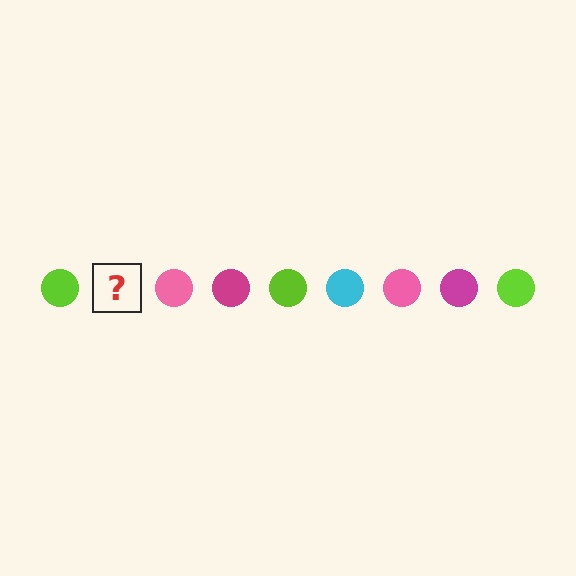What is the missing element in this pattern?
The missing element is a cyan circle.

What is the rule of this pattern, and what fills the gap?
The rule is that the pattern cycles through lime, cyan, pink, magenta circles. The gap should be filled with a cyan circle.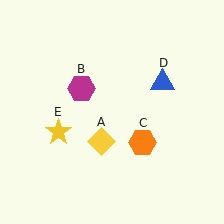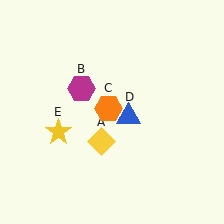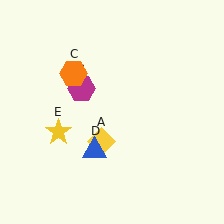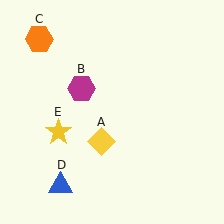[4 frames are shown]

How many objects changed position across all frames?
2 objects changed position: orange hexagon (object C), blue triangle (object D).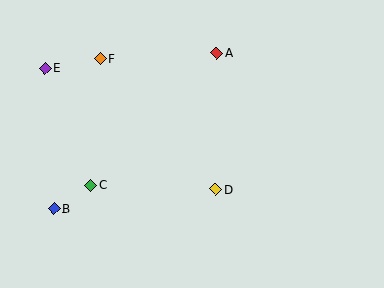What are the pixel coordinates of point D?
Point D is at (216, 189).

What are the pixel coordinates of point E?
Point E is at (45, 68).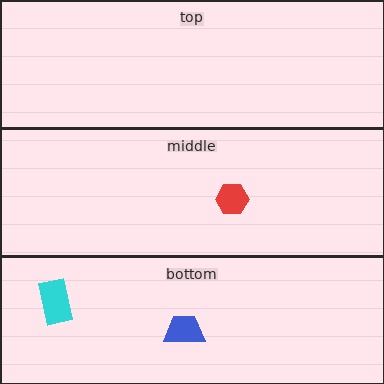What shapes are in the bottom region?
The blue trapezoid, the cyan rectangle.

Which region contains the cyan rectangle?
The bottom region.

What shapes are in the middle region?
The red hexagon.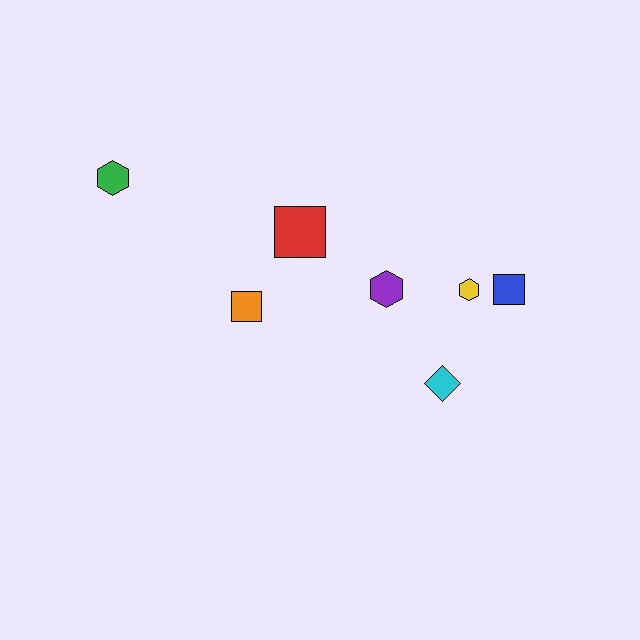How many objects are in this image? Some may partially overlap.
There are 7 objects.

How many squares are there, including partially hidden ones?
There are 3 squares.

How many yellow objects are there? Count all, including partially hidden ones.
There is 1 yellow object.